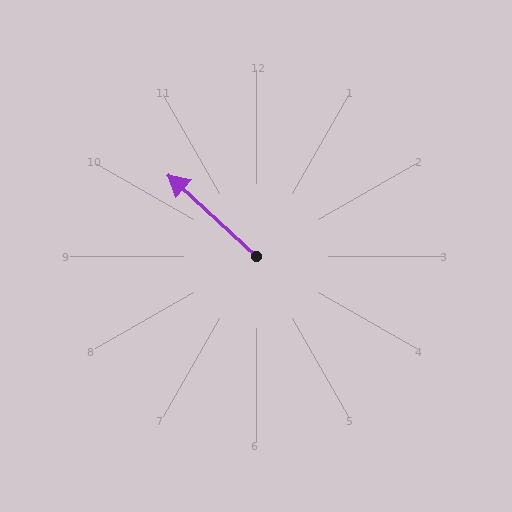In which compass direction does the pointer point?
Northwest.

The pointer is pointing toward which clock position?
Roughly 10 o'clock.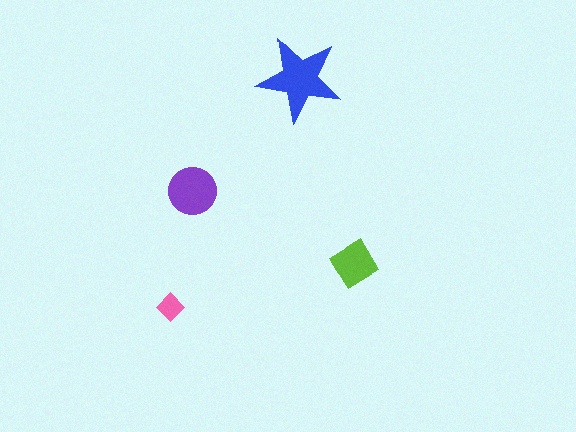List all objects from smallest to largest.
The pink diamond, the lime diamond, the purple circle, the blue star.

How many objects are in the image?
There are 4 objects in the image.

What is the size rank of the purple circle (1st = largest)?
2nd.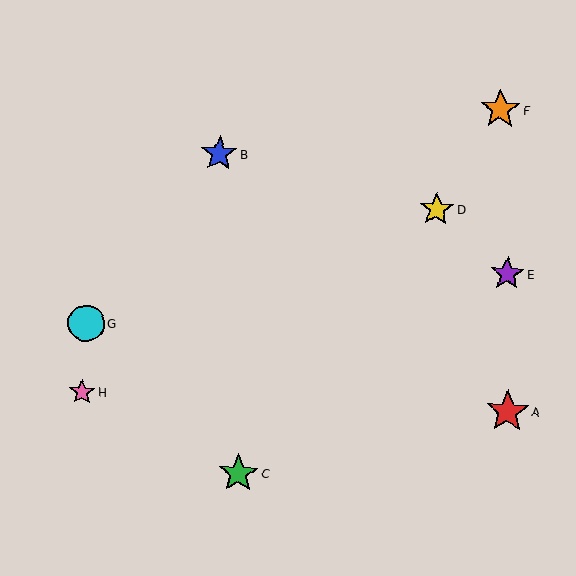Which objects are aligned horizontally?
Objects A, H are aligned horizontally.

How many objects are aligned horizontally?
2 objects (A, H) are aligned horizontally.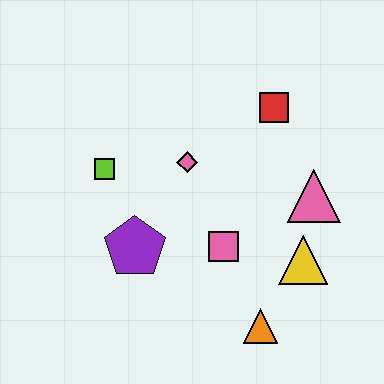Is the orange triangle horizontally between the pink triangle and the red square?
No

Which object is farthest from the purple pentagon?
The red square is farthest from the purple pentagon.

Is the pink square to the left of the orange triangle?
Yes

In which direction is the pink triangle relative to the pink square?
The pink triangle is to the right of the pink square.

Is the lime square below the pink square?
No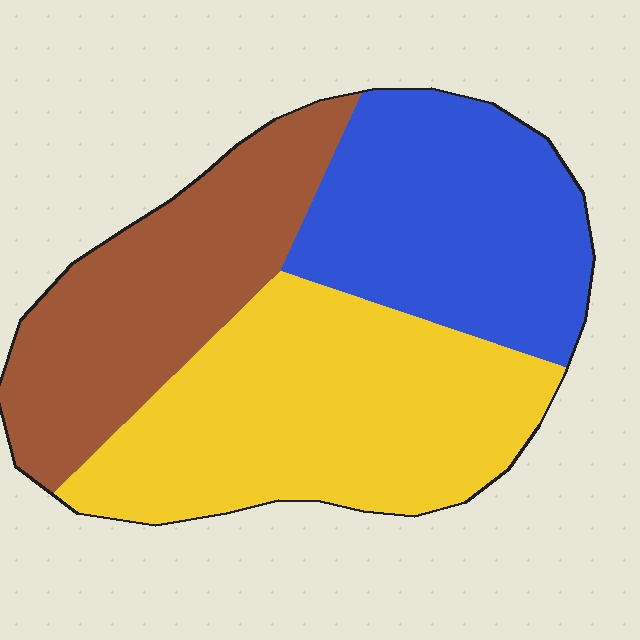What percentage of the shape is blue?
Blue takes up about one third (1/3) of the shape.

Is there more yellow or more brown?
Yellow.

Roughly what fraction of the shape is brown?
Brown covers roughly 30% of the shape.